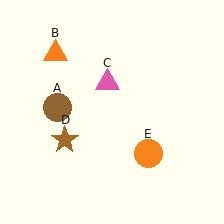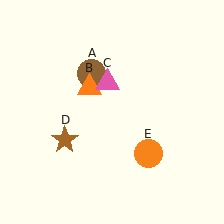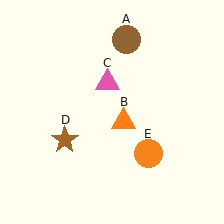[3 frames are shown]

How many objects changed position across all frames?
2 objects changed position: brown circle (object A), orange triangle (object B).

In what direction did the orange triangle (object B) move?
The orange triangle (object B) moved down and to the right.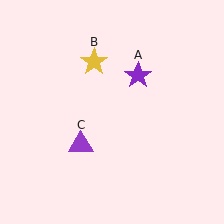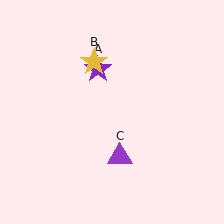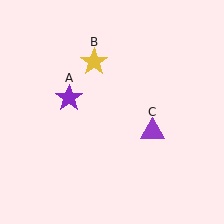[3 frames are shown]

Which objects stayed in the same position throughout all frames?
Yellow star (object B) remained stationary.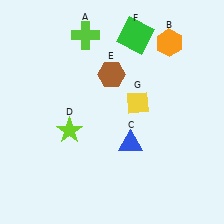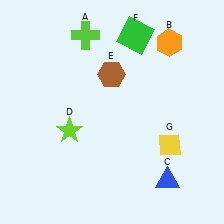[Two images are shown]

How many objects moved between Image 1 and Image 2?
2 objects moved between the two images.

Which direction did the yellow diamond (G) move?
The yellow diamond (G) moved down.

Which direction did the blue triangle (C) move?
The blue triangle (C) moved down.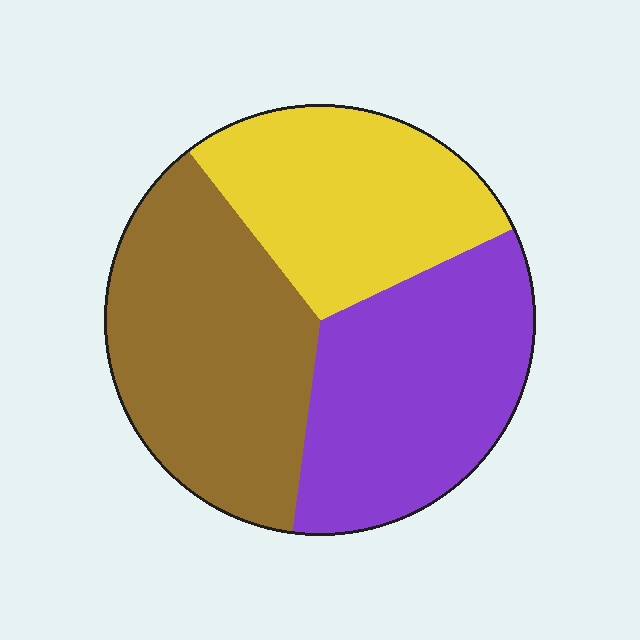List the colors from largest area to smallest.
From largest to smallest: brown, purple, yellow.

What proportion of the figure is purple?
Purple takes up about one third (1/3) of the figure.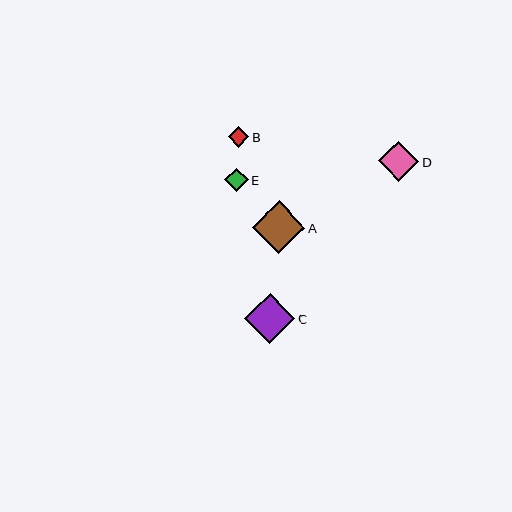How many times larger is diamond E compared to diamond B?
Diamond E is approximately 1.1 times the size of diamond B.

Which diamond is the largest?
Diamond A is the largest with a size of approximately 53 pixels.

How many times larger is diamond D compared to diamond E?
Diamond D is approximately 1.7 times the size of diamond E.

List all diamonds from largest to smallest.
From largest to smallest: A, C, D, E, B.